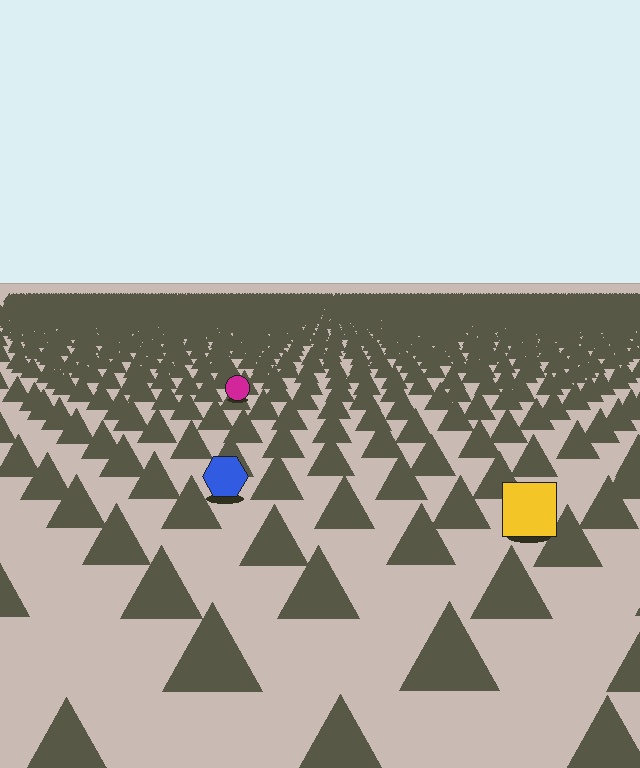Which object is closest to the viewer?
The yellow square is closest. The texture marks near it are larger and more spread out.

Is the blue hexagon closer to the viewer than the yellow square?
No. The yellow square is closer — you can tell from the texture gradient: the ground texture is coarser near it.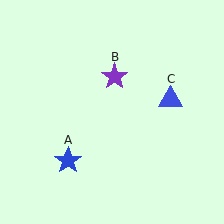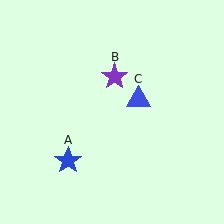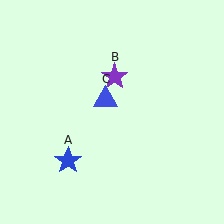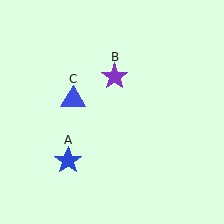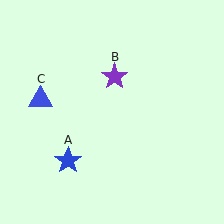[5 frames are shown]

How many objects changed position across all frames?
1 object changed position: blue triangle (object C).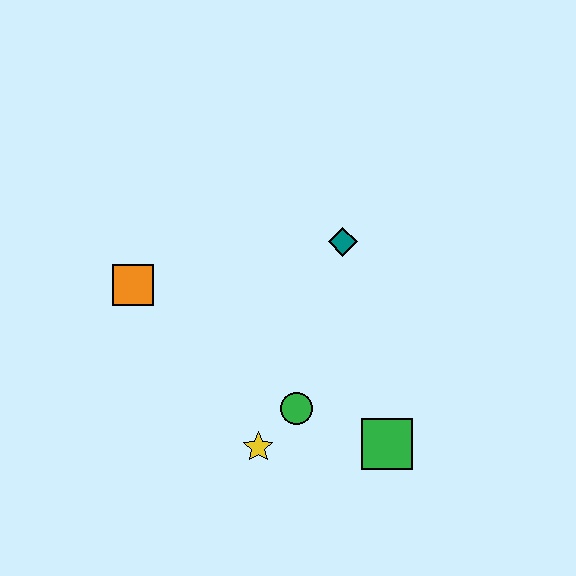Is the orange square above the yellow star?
Yes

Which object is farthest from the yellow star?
The teal diamond is farthest from the yellow star.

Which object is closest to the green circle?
The yellow star is closest to the green circle.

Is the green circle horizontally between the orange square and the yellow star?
No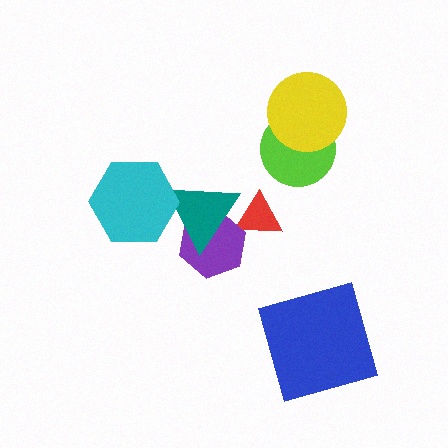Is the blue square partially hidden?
No, no other shape covers it.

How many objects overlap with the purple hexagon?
2 objects overlap with the purple hexagon.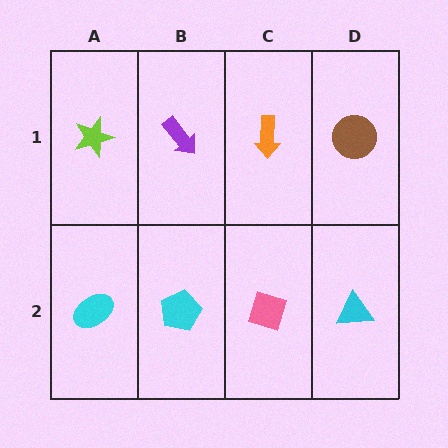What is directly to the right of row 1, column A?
A purple arrow.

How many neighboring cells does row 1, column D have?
2.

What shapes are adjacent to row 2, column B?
A purple arrow (row 1, column B), a cyan ellipse (row 2, column A), a pink diamond (row 2, column C).